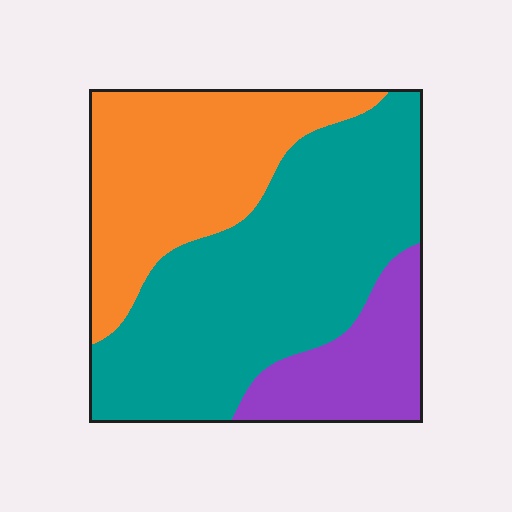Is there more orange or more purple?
Orange.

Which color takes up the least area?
Purple, at roughly 15%.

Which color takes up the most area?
Teal, at roughly 50%.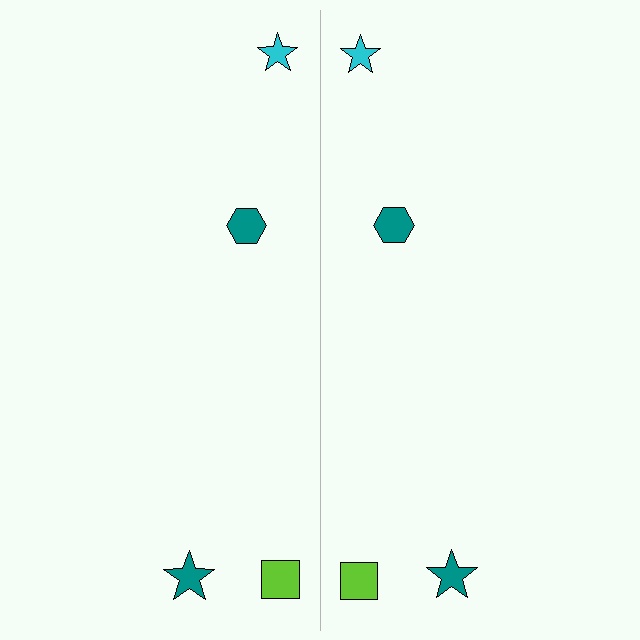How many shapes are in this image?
There are 8 shapes in this image.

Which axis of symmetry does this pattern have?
The pattern has a vertical axis of symmetry running through the center of the image.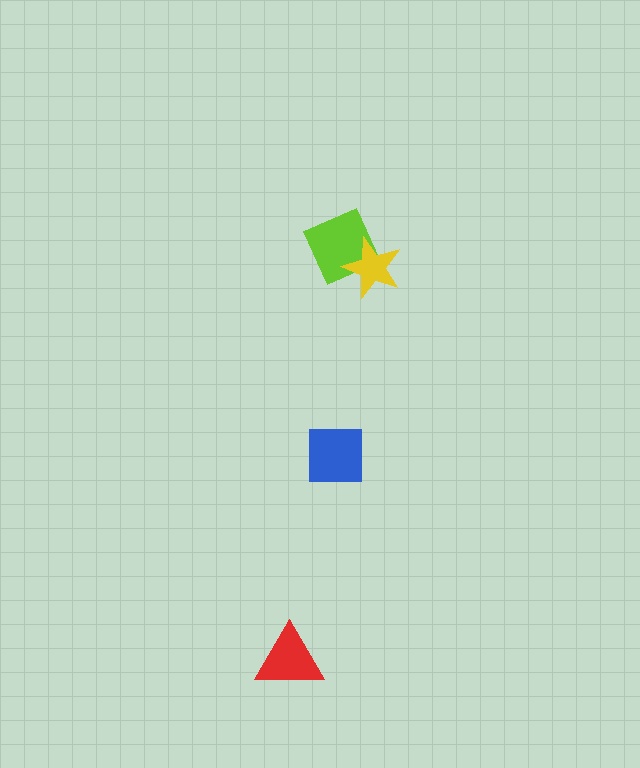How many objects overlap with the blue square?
0 objects overlap with the blue square.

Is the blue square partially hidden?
No, no other shape covers it.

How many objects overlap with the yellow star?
1 object overlaps with the yellow star.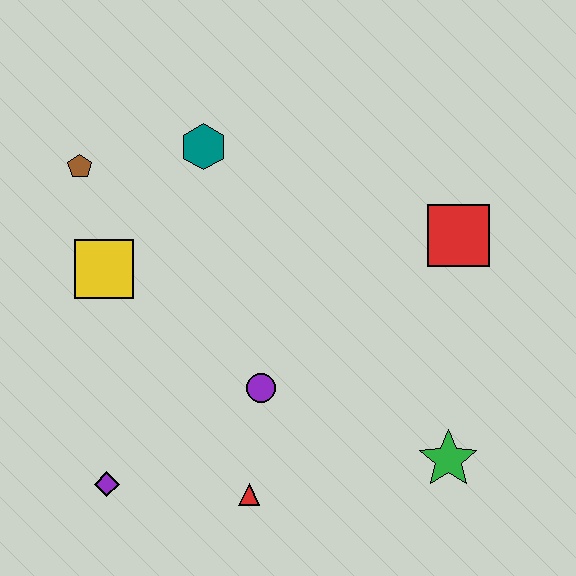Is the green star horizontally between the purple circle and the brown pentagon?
No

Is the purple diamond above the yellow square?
No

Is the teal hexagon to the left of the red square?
Yes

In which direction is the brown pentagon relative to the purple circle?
The brown pentagon is above the purple circle.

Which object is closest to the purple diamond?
The red triangle is closest to the purple diamond.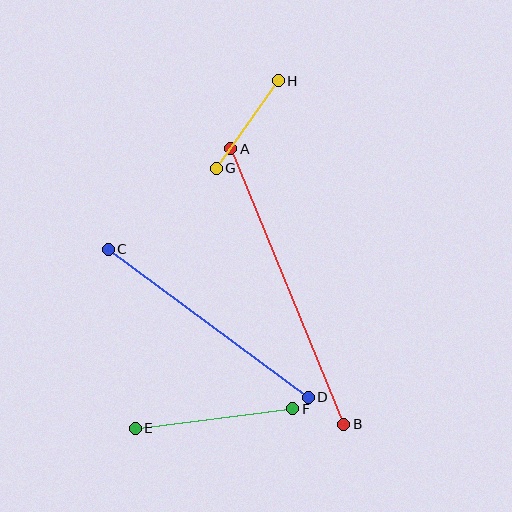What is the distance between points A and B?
The distance is approximately 298 pixels.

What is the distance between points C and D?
The distance is approximately 249 pixels.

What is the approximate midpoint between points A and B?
The midpoint is at approximately (287, 287) pixels.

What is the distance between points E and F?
The distance is approximately 158 pixels.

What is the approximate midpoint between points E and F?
The midpoint is at approximately (214, 419) pixels.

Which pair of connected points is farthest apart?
Points A and B are farthest apart.